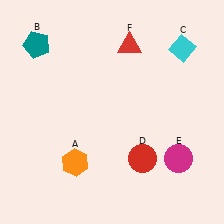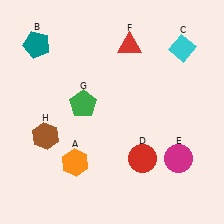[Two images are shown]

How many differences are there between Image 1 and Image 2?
There are 2 differences between the two images.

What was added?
A green pentagon (G), a brown hexagon (H) were added in Image 2.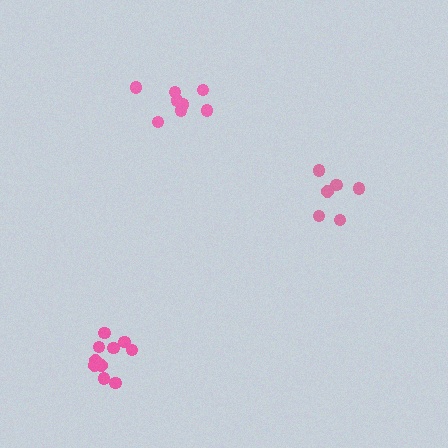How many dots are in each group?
Group 1: 8 dots, Group 2: 6 dots, Group 3: 11 dots (25 total).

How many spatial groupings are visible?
There are 3 spatial groupings.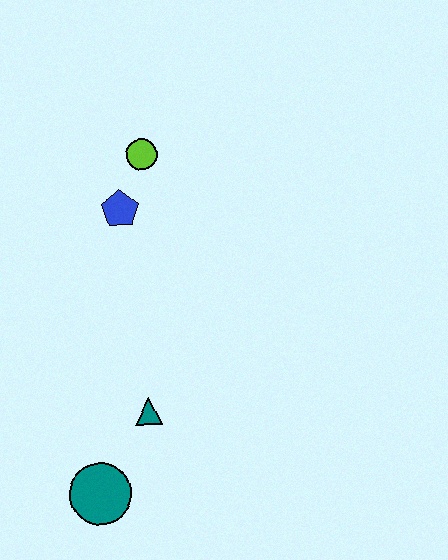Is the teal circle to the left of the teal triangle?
Yes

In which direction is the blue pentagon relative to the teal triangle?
The blue pentagon is above the teal triangle.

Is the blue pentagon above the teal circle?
Yes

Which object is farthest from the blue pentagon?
The teal circle is farthest from the blue pentagon.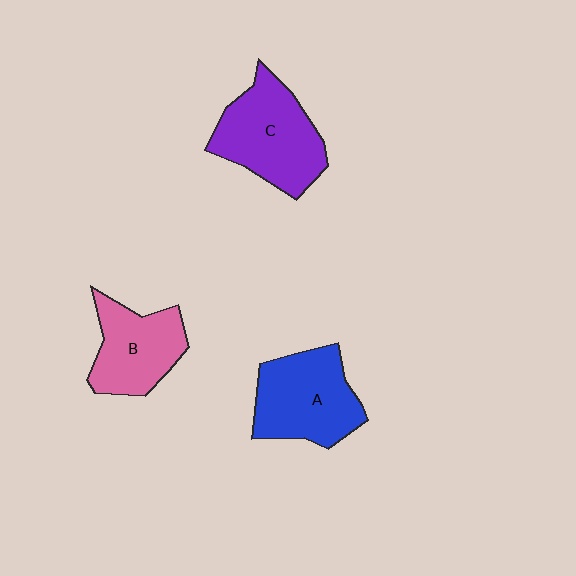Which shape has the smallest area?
Shape B (pink).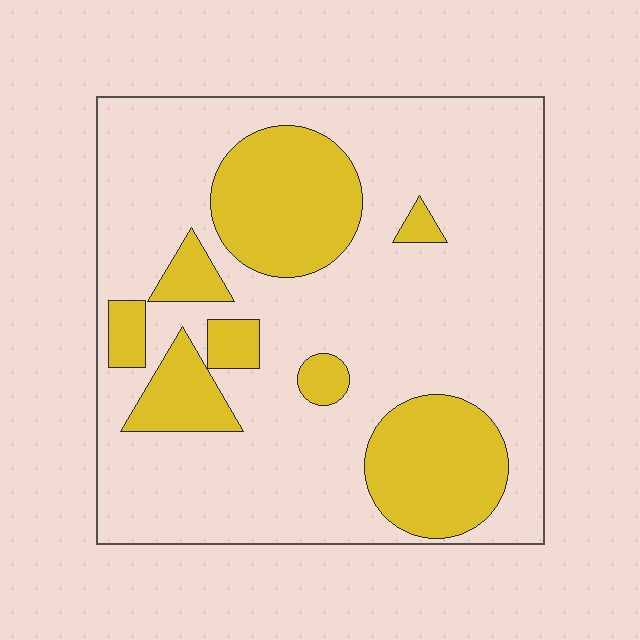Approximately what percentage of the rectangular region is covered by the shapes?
Approximately 25%.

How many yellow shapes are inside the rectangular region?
8.